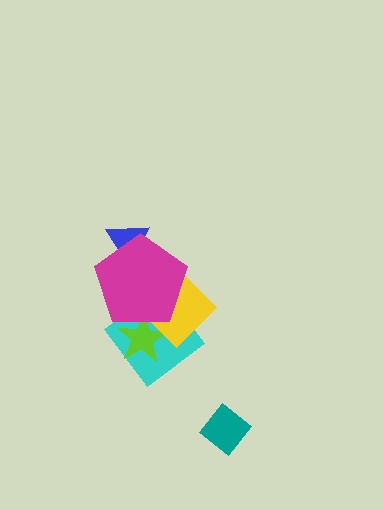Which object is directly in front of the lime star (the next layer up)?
The yellow diamond is directly in front of the lime star.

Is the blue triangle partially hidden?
Yes, it is partially covered by another shape.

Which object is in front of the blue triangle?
The magenta pentagon is in front of the blue triangle.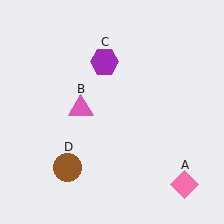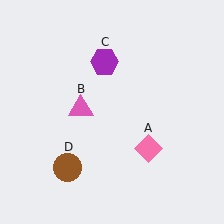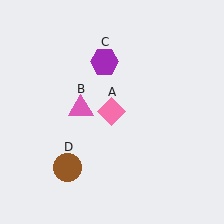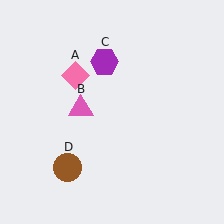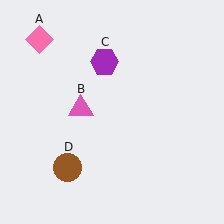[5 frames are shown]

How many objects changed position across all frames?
1 object changed position: pink diamond (object A).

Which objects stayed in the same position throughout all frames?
Pink triangle (object B) and purple hexagon (object C) and brown circle (object D) remained stationary.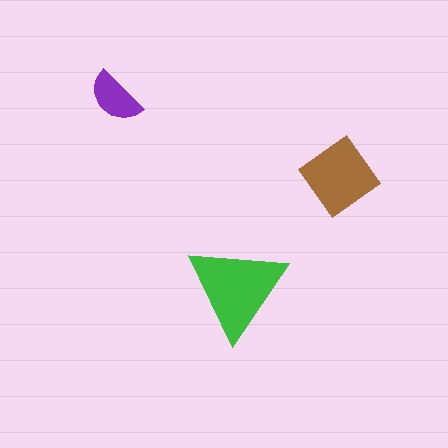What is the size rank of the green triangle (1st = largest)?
1st.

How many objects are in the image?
There are 3 objects in the image.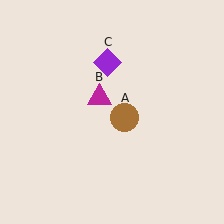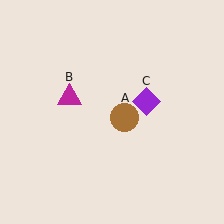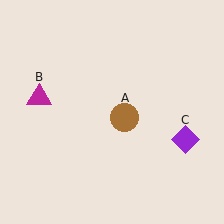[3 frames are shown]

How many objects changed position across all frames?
2 objects changed position: magenta triangle (object B), purple diamond (object C).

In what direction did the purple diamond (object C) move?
The purple diamond (object C) moved down and to the right.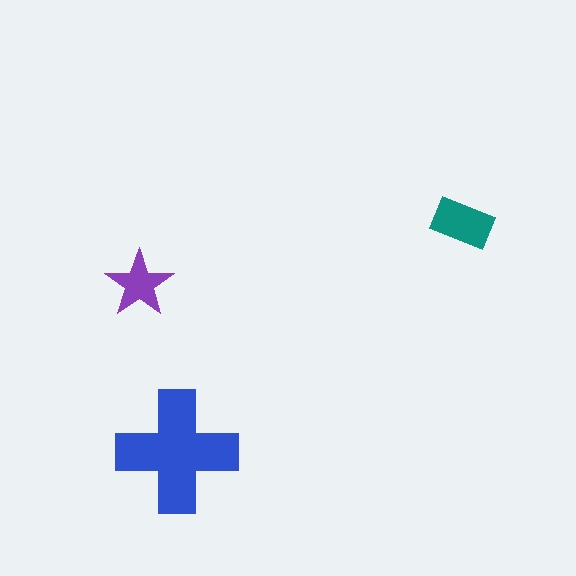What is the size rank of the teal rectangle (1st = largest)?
2nd.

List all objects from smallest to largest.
The purple star, the teal rectangle, the blue cross.